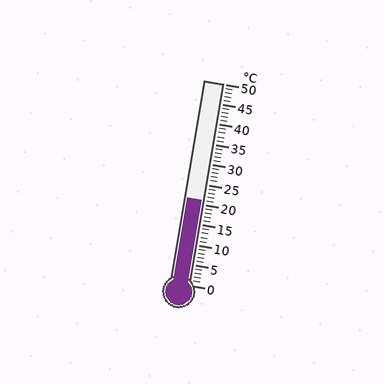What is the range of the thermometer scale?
The thermometer scale ranges from 0°C to 50°C.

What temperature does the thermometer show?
The thermometer shows approximately 21°C.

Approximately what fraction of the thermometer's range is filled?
The thermometer is filled to approximately 40% of its range.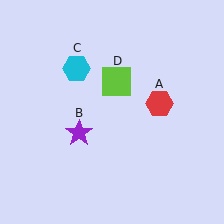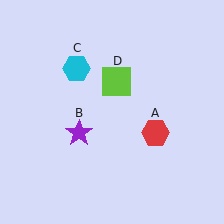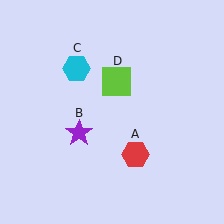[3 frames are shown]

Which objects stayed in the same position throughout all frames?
Purple star (object B) and cyan hexagon (object C) and lime square (object D) remained stationary.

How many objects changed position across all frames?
1 object changed position: red hexagon (object A).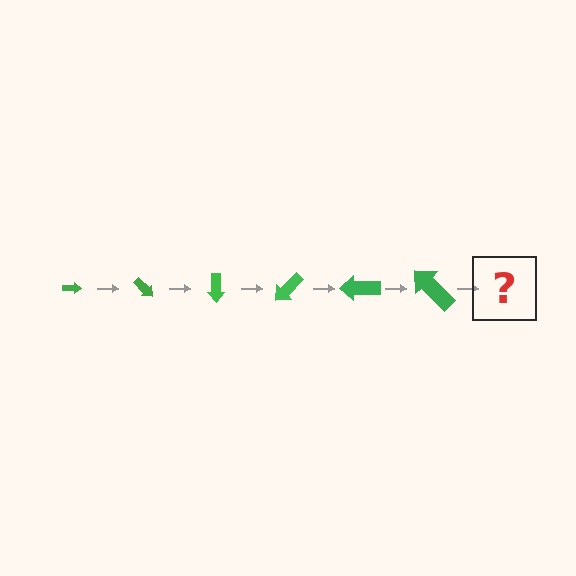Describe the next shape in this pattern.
It should be an arrow, larger than the previous one and rotated 270 degrees from the start.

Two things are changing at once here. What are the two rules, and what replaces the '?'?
The two rules are that the arrow grows larger each step and it rotates 45 degrees each step. The '?' should be an arrow, larger than the previous one and rotated 270 degrees from the start.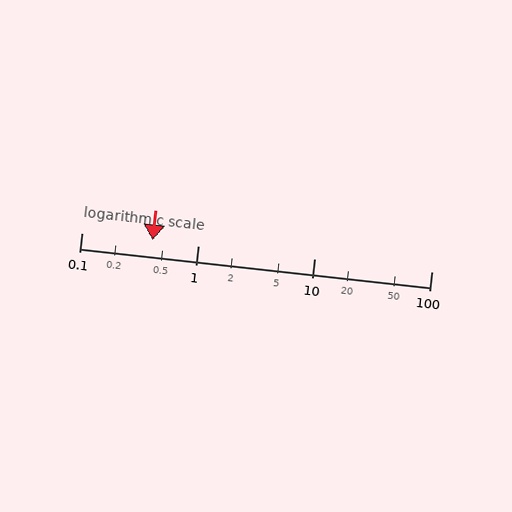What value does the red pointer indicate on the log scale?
The pointer indicates approximately 0.41.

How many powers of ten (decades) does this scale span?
The scale spans 3 decades, from 0.1 to 100.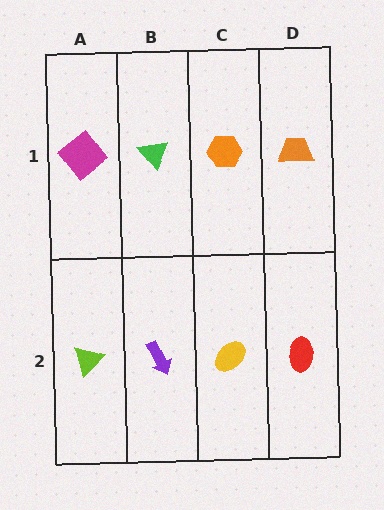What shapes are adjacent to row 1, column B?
A purple arrow (row 2, column B), a magenta diamond (row 1, column A), an orange hexagon (row 1, column C).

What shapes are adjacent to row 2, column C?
An orange hexagon (row 1, column C), a purple arrow (row 2, column B), a red ellipse (row 2, column D).